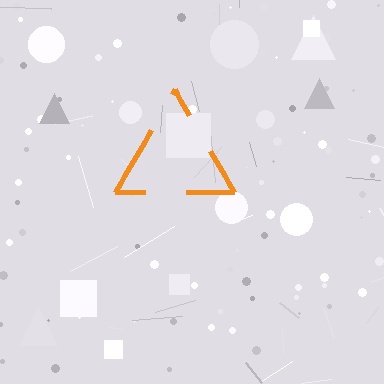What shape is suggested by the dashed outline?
The dashed outline suggests a triangle.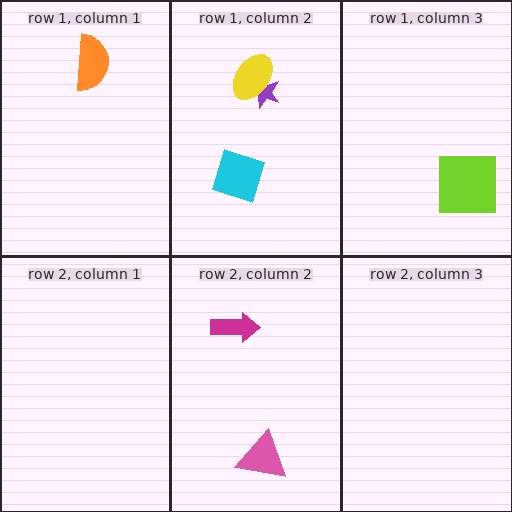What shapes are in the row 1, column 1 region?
The orange semicircle.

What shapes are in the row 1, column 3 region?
The lime square.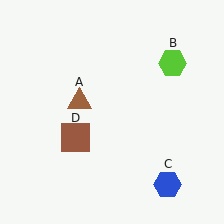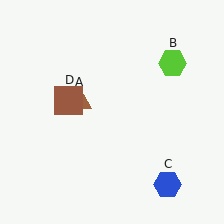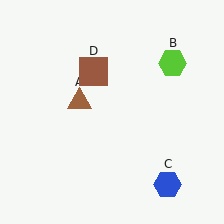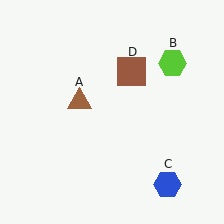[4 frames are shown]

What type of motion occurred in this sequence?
The brown square (object D) rotated clockwise around the center of the scene.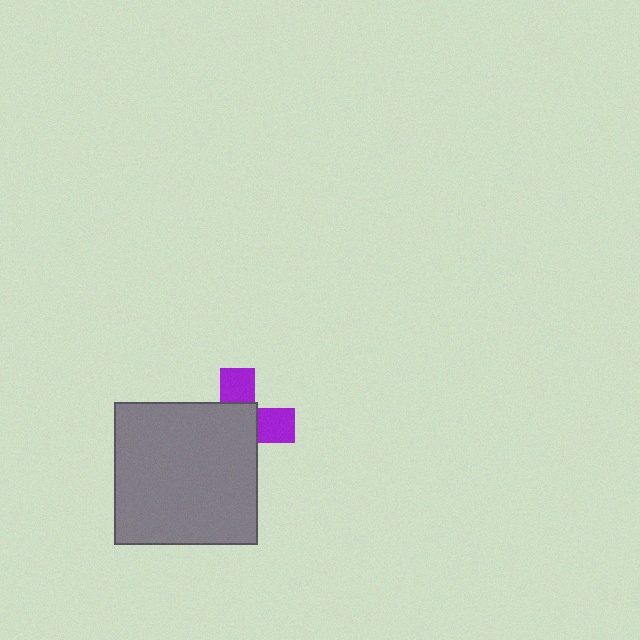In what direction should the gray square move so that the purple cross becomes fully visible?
The gray square should move toward the lower-left. That is the shortest direction to clear the overlap and leave the purple cross fully visible.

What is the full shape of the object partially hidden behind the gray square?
The partially hidden object is a purple cross.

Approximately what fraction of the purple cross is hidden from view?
Roughly 63% of the purple cross is hidden behind the gray square.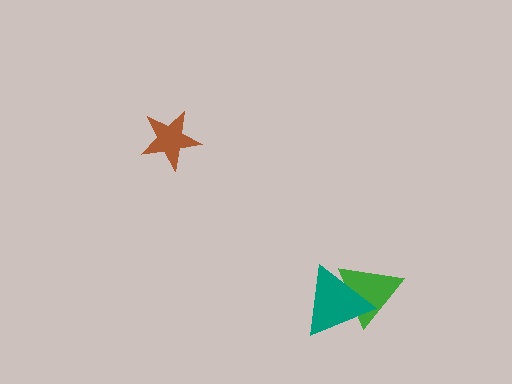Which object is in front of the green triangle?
The teal triangle is in front of the green triangle.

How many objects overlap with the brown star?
0 objects overlap with the brown star.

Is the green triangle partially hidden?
Yes, it is partially covered by another shape.